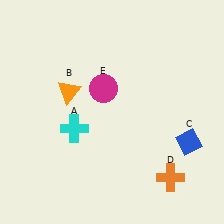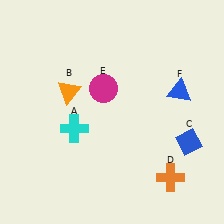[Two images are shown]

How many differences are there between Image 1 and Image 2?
There is 1 difference between the two images.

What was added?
A blue triangle (F) was added in Image 2.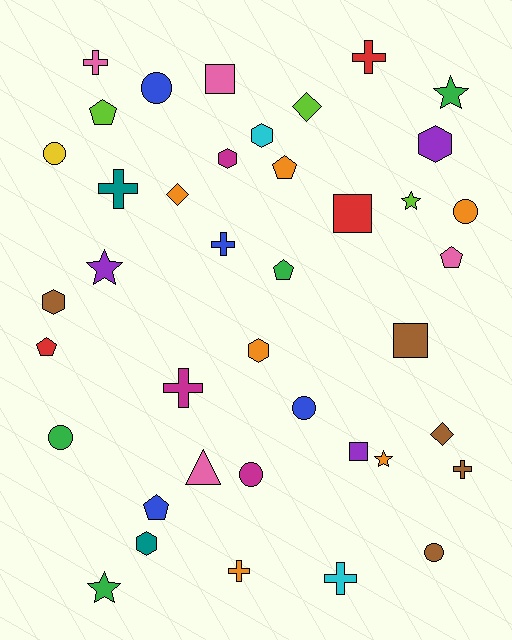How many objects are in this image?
There are 40 objects.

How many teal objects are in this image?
There are 2 teal objects.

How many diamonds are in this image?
There are 3 diamonds.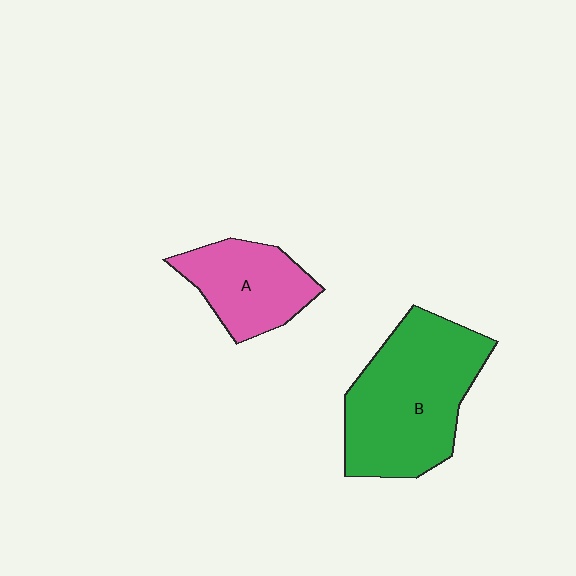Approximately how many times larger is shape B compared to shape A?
Approximately 1.8 times.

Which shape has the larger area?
Shape B (green).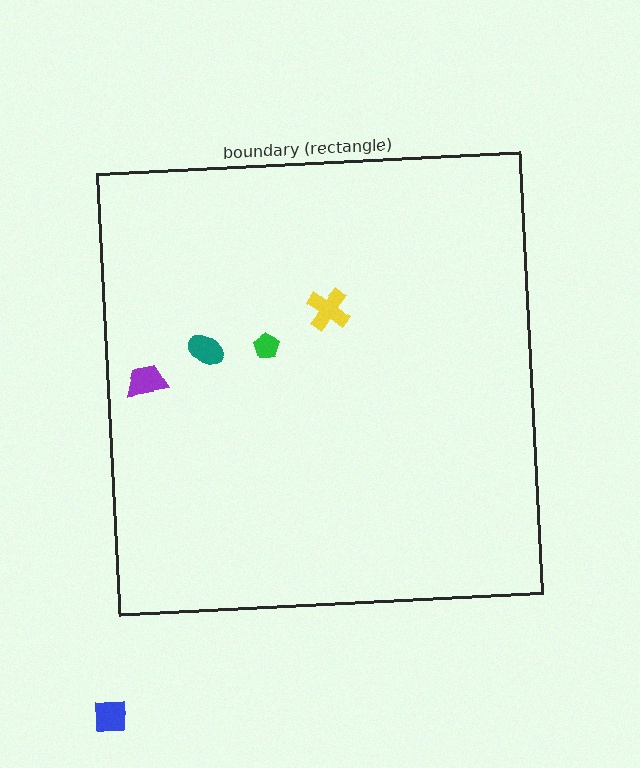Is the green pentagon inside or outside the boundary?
Inside.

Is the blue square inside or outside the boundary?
Outside.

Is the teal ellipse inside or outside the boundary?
Inside.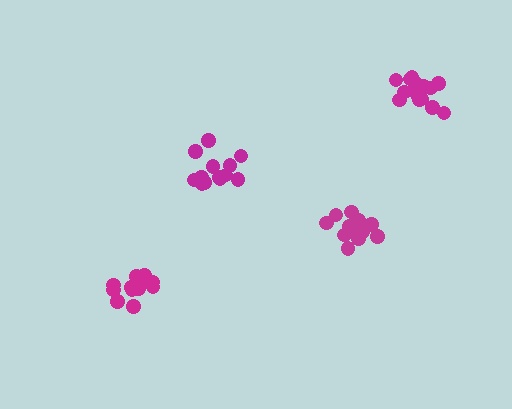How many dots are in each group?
Group 1: 13 dots, Group 2: 15 dots, Group 3: 14 dots, Group 4: 14 dots (56 total).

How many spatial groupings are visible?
There are 4 spatial groupings.